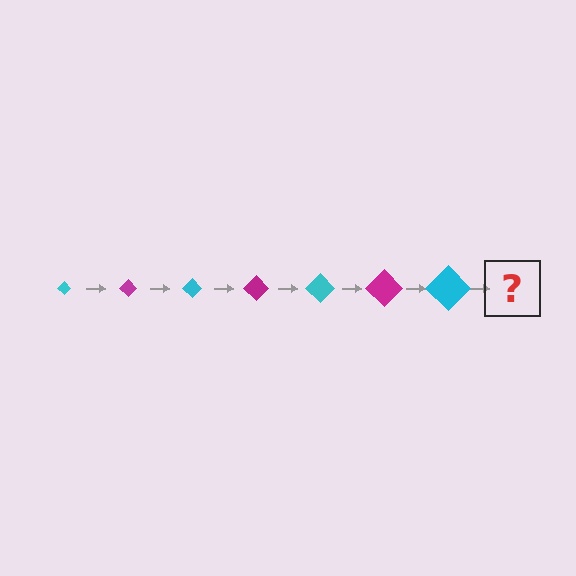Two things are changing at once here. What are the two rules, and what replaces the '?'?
The two rules are that the diamond grows larger each step and the color cycles through cyan and magenta. The '?' should be a magenta diamond, larger than the previous one.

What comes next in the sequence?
The next element should be a magenta diamond, larger than the previous one.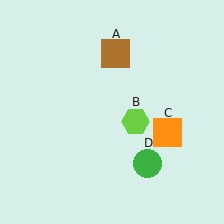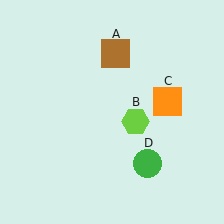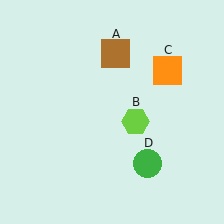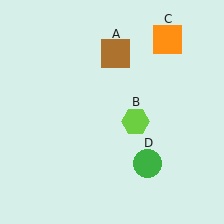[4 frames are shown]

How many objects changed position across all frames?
1 object changed position: orange square (object C).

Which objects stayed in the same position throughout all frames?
Brown square (object A) and lime hexagon (object B) and green circle (object D) remained stationary.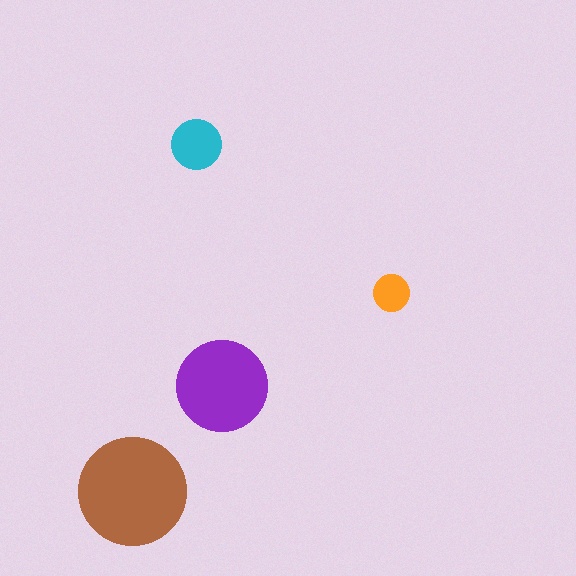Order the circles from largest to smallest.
the brown one, the purple one, the cyan one, the orange one.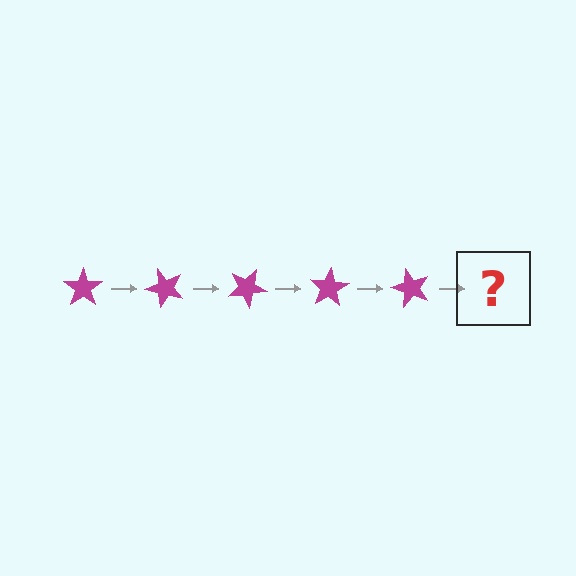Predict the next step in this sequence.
The next step is a magenta star rotated 250 degrees.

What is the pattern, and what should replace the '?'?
The pattern is that the star rotates 50 degrees each step. The '?' should be a magenta star rotated 250 degrees.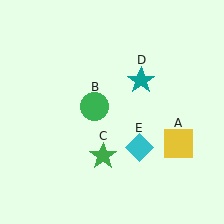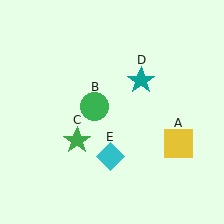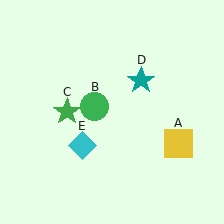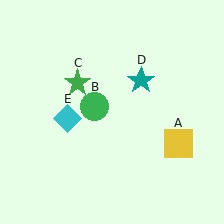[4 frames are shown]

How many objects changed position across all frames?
2 objects changed position: green star (object C), cyan diamond (object E).